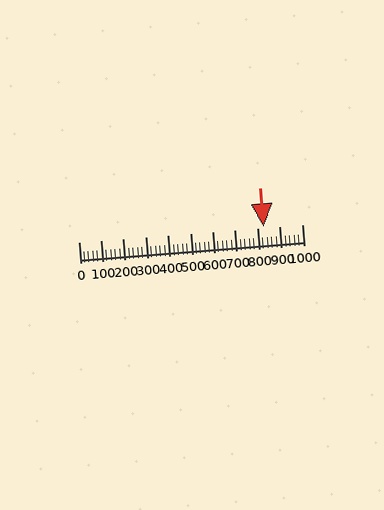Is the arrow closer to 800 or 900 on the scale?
The arrow is closer to 800.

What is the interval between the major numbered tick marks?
The major tick marks are spaced 100 units apart.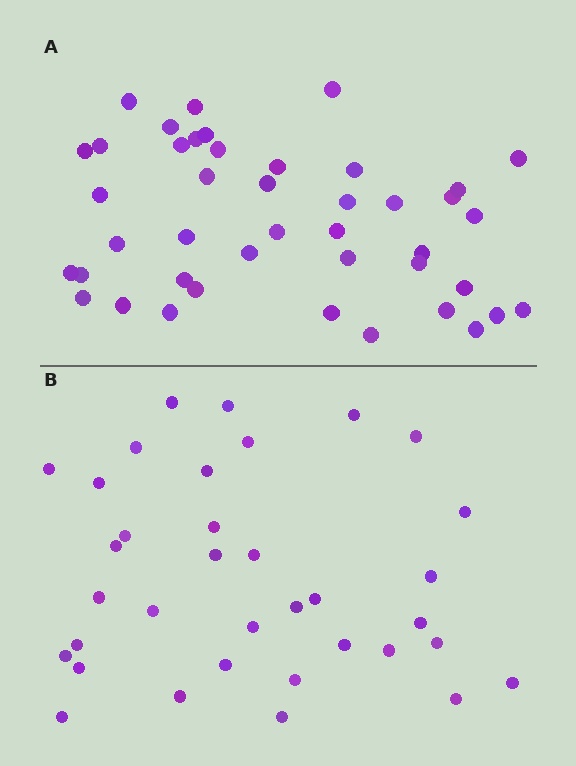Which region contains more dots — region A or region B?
Region A (the top region) has more dots.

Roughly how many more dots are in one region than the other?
Region A has roughly 8 or so more dots than region B.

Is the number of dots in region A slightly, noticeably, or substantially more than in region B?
Region A has only slightly more — the two regions are fairly close. The ratio is roughly 1.2 to 1.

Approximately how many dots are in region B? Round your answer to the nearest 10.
About 40 dots. (The exact count is 35, which rounds to 40.)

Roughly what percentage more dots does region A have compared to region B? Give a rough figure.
About 25% more.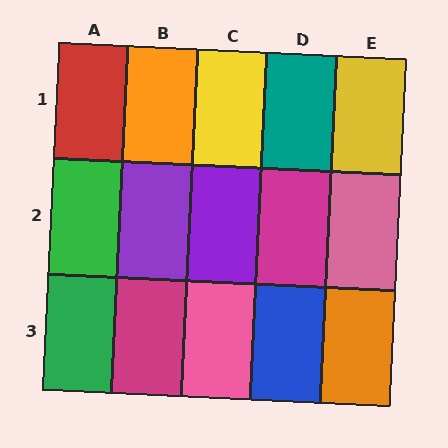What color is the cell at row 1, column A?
Red.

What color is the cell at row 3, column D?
Blue.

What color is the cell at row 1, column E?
Yellow.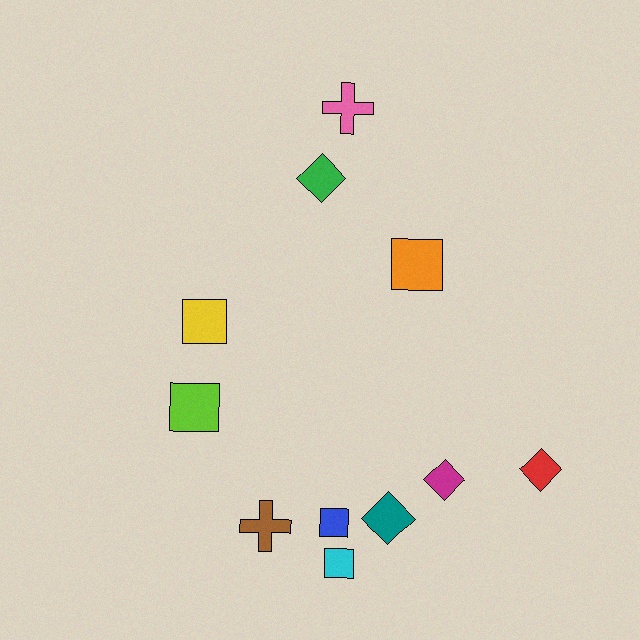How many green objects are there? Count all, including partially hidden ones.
There is 1 green object.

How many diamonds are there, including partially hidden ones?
There are 4 diamonds.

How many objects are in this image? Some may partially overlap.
There are 11 objects.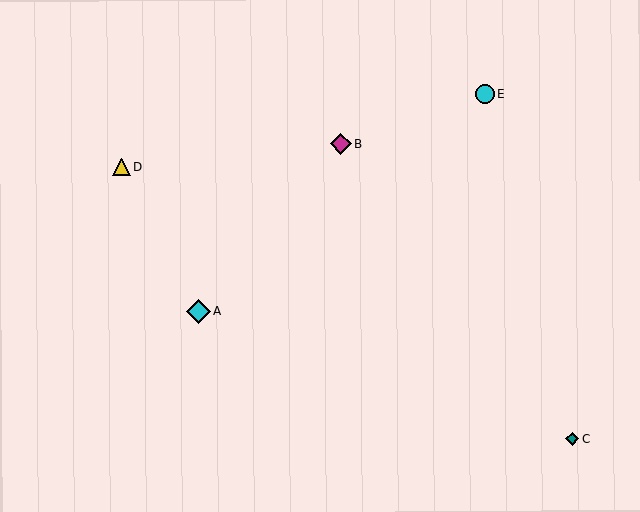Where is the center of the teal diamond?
The center of the teal diamond is at (573, 439).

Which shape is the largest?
The cyan diamond (labeled A) is the largest.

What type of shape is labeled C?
Shape C is a teal diamond.